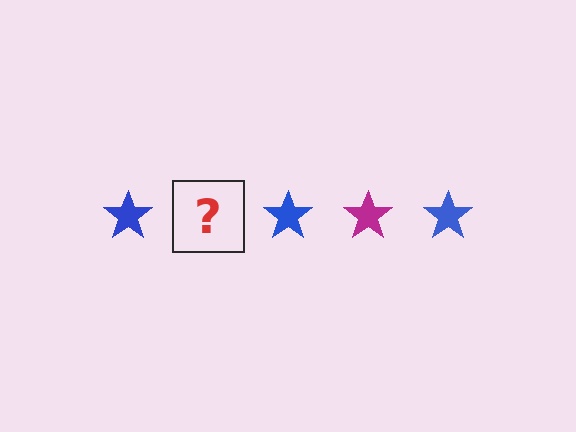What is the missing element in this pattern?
The missing element is a magenta star.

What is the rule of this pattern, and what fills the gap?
The rule is that the pattern cycles through blue, magenta stars. The gap should be filled with a magenta star.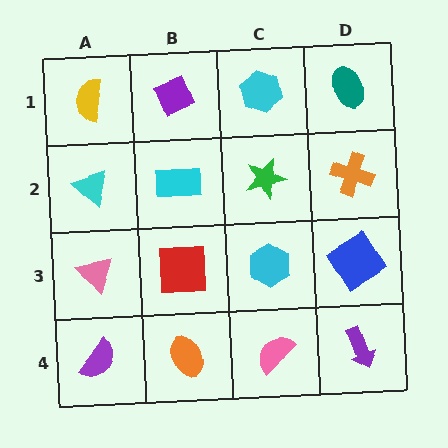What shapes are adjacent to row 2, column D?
A teal ellipse (row 1, column D), a blue diamond (row 3, column D), a green star (row 2, column C).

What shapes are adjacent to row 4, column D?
A blue diamond (row 3, column D), a pink semicircle (row 4, column C).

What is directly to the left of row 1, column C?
A purple diamond.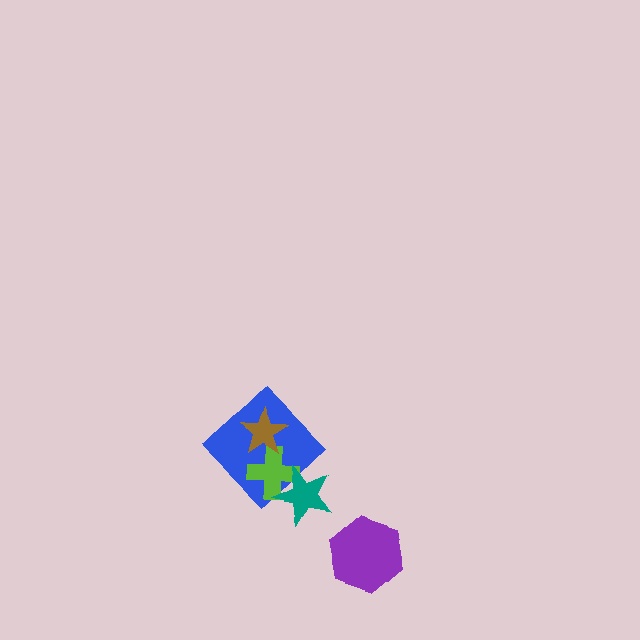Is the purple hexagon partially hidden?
No, no other shape covers it.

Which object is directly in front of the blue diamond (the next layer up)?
The lime cross is directly in front of the blue diamond.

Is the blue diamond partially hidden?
Yes, it is partially covered by another shape.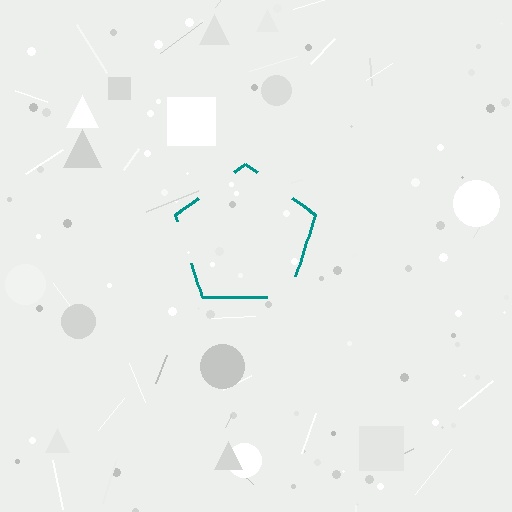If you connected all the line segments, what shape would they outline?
They would outline a pentagon.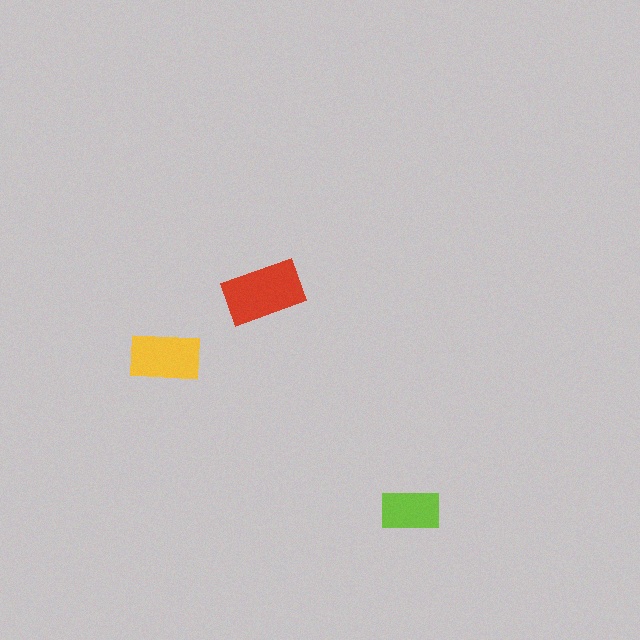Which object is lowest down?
The lime rectangle is bottommost.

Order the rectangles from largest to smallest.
the red one, the yellow one, the lime one.